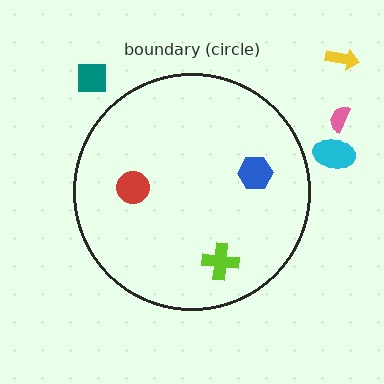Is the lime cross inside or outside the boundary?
Inside.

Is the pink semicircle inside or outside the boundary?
Outside.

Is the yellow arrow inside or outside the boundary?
Outside.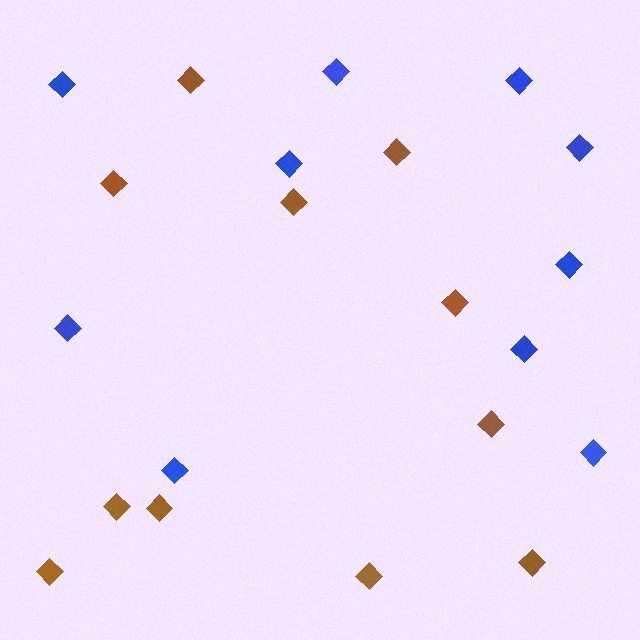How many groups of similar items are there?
There are 2 groups: one group of brown diamonds (11) and one group of blue diamonds (10).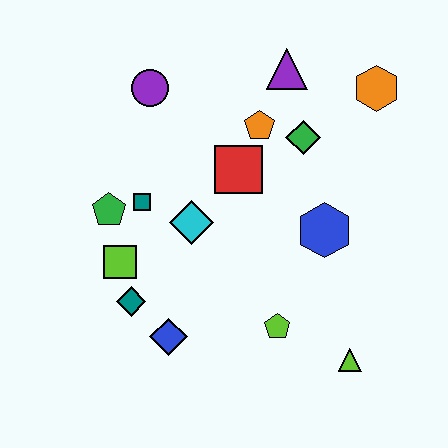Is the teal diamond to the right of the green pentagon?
Yes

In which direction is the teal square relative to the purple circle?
The teal square is below the purple circle.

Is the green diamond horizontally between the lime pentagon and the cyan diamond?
No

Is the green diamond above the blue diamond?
Yes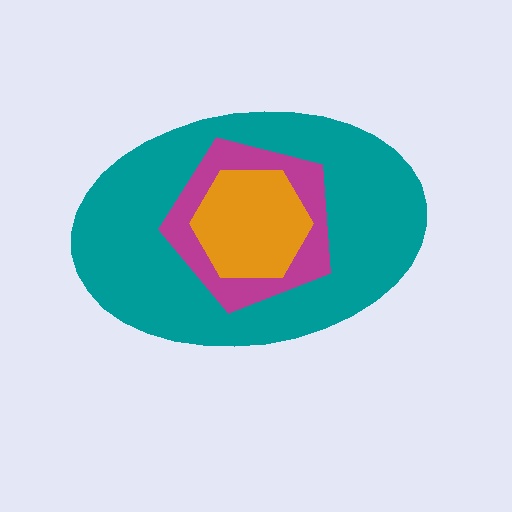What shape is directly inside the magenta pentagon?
The orange hexagon.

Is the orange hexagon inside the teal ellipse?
Yes.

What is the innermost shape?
The orange hexagon.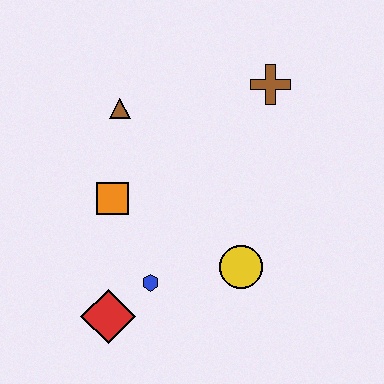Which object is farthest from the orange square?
The brown cross is farthest from the orange square.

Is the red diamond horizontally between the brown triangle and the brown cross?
No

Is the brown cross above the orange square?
Yes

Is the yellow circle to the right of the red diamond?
Yes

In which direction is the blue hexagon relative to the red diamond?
The blue hexagon is to the right of the red diamond.